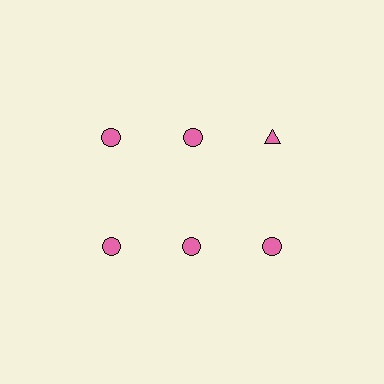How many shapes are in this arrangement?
There are 6 shapes arranged in a grid pattern.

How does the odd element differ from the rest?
It has a different shape: triangle instead of circle.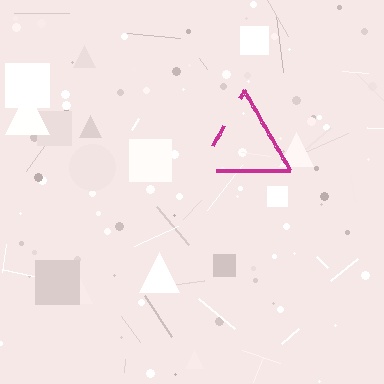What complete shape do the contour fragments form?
The contour fragments form a triangle.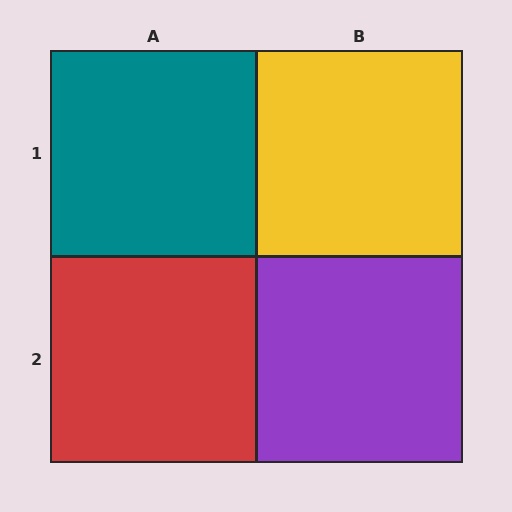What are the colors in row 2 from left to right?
Red, purple.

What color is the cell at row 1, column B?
Yellow.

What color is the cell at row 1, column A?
Teal.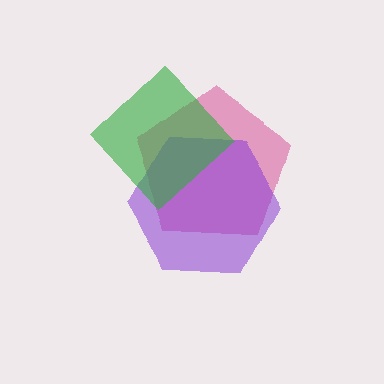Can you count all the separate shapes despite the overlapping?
Yes, there are 3 separate shapes.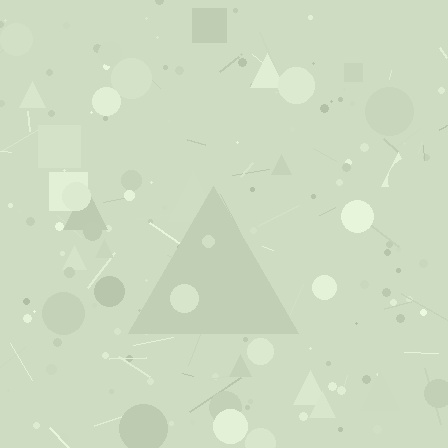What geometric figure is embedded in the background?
A triangle is embedded in the background.